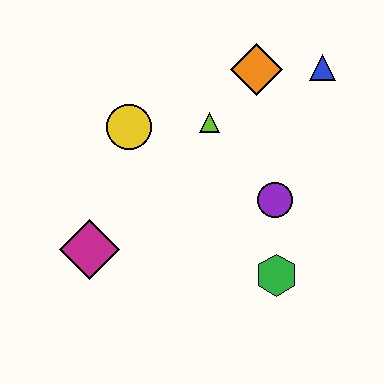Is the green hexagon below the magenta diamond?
Yes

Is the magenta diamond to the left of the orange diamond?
Yes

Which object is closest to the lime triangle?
The orange diamond is closest to the lime triangle.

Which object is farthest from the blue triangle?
The magenta diamond is farthest from the blue triangle.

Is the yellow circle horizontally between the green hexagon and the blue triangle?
No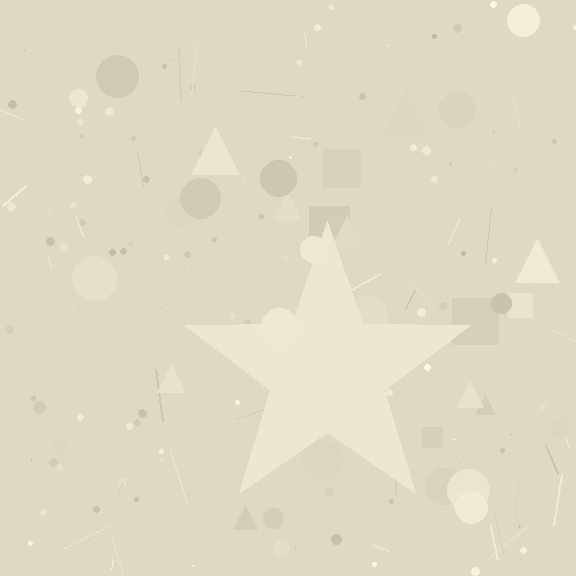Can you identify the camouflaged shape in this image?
The camouflaged shape is a star.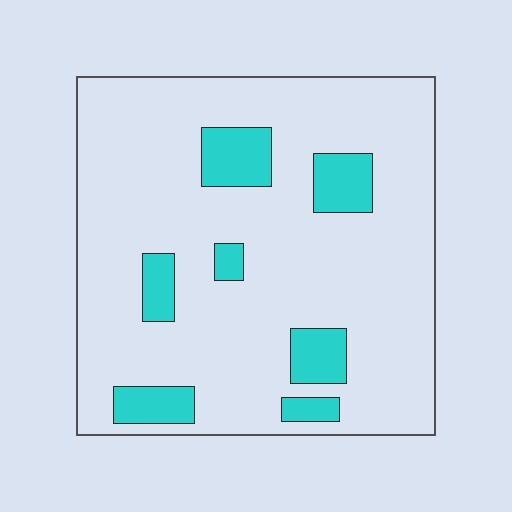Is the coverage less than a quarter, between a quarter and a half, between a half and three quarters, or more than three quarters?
Less than a quarter.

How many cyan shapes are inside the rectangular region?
7.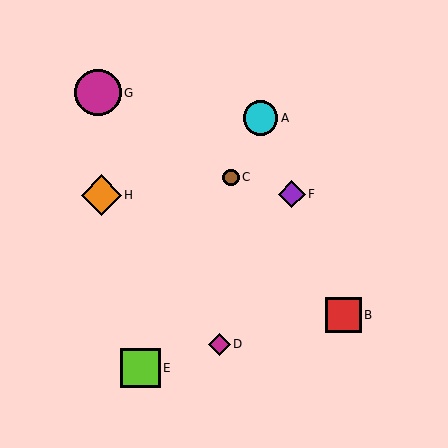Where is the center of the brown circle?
The center of the brown circle is at (231, 177).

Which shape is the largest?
The magenta circle (labeled G) is the largest.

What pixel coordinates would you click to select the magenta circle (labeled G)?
Click at (98, 93) to select the magenta circle G.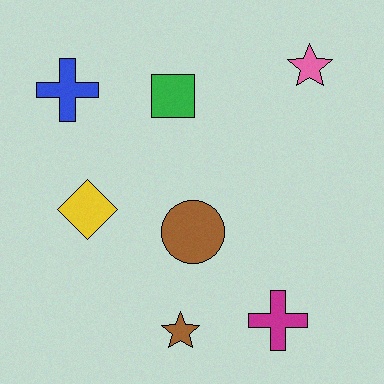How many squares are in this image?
There is 1 square.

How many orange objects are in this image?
There are no orange objects.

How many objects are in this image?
There are 7 objects.